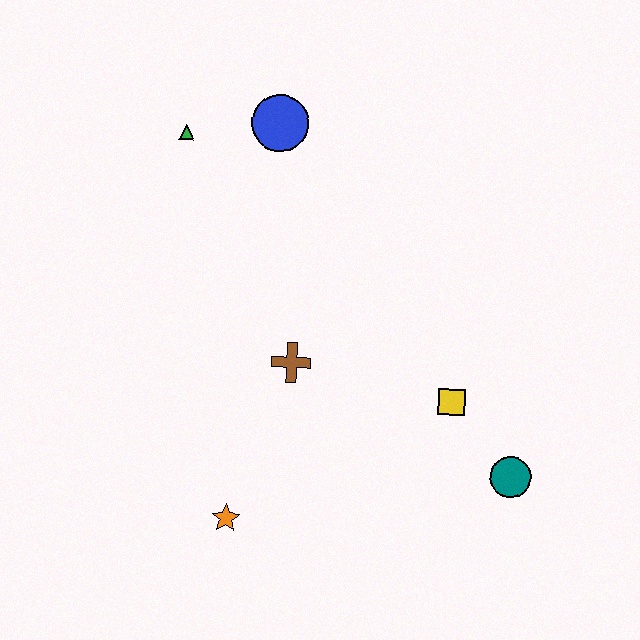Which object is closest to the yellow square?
The teal circle is closest to the yellow square.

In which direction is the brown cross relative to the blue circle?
The brown cross is below the blue circle.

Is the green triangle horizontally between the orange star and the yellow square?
No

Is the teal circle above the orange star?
Yes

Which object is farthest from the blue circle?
The teal circle is farthest from the blue circle.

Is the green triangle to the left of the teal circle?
Yes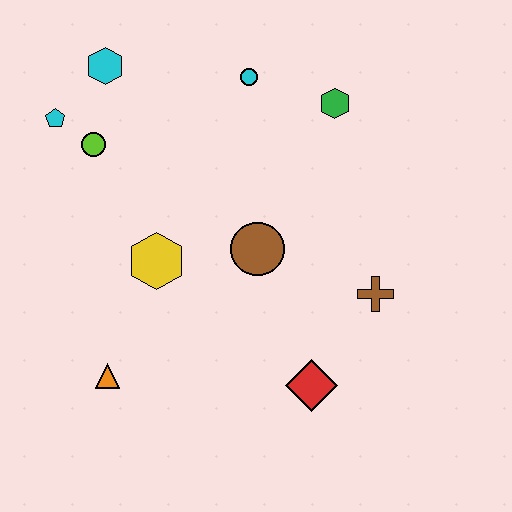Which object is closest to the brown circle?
The yellow hexagon is closest to the brown circle.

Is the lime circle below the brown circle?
No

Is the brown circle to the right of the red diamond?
No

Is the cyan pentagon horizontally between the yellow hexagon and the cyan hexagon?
No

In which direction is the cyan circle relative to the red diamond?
The cyan circle is above the red diamond.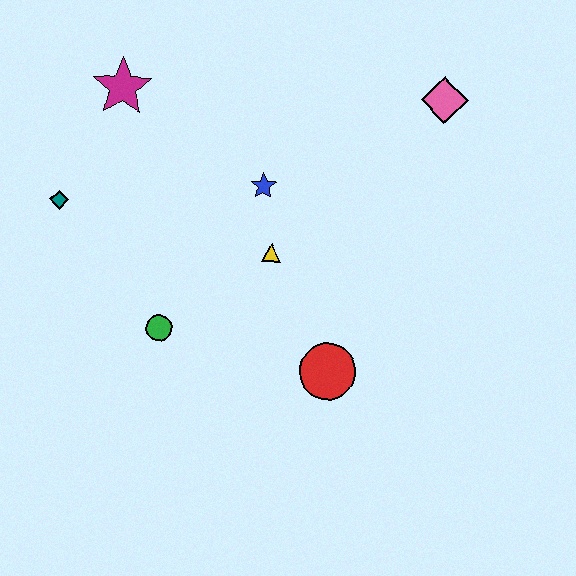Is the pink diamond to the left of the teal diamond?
No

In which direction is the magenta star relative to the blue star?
The magenta star is to the left of the blue star.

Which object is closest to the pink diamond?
The blue star is closest to the pink diamond.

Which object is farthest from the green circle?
The pink diamond is farthest from the green circle.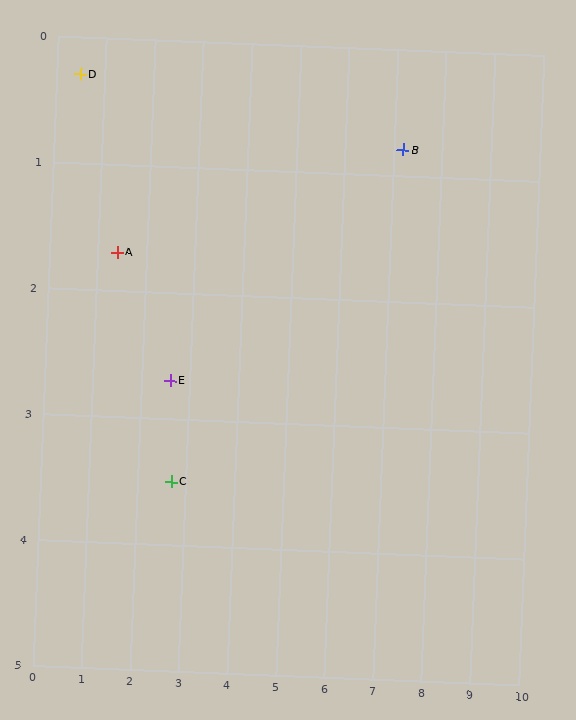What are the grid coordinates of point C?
Point C is at approximately (2.7, 3.5).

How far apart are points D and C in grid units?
Points D and C are about 3.9 grid units apart.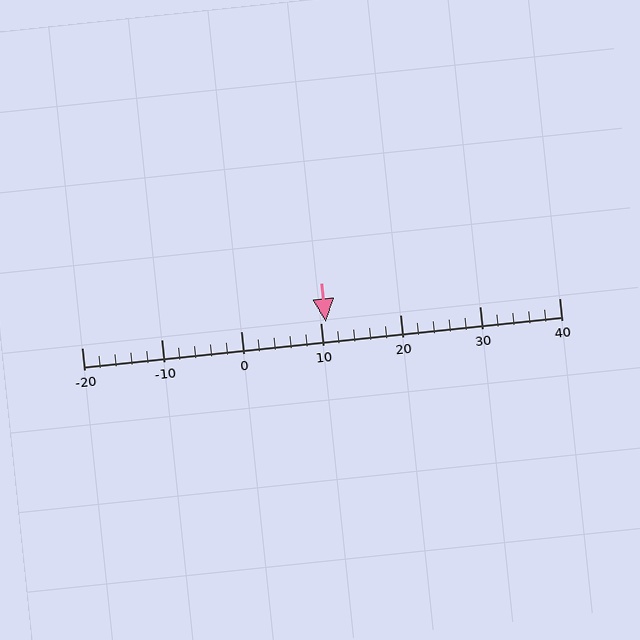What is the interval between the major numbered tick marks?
The major tick marks are spaced 10 units apart.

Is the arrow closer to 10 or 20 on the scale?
The arrow is closer to 10.